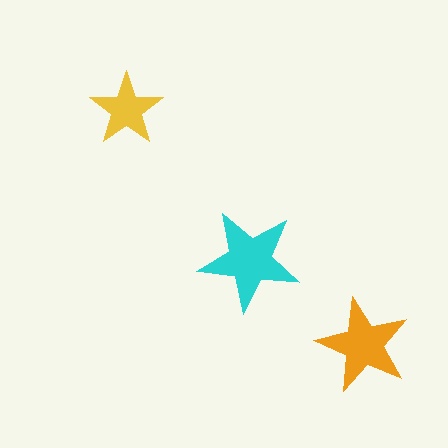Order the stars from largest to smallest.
the cyan one, the orange one, the yellow one.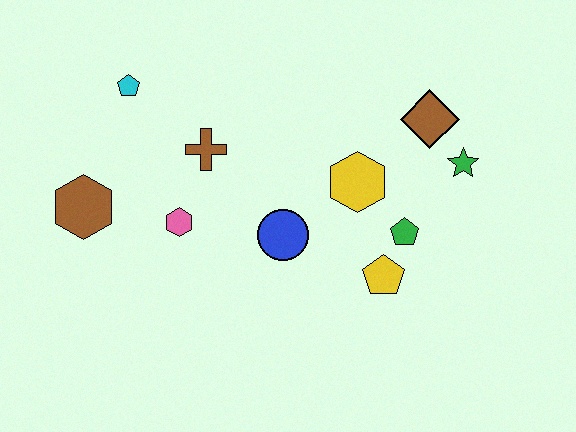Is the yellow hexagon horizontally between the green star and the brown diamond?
No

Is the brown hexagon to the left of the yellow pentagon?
Yes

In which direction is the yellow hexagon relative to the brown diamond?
The yellow hexagon is to the left of the brown diamond.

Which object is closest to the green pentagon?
The yellow pentagon is closest to the green pentagon.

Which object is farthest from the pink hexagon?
The green star is farthest from the pink hexagon.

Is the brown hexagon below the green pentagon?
No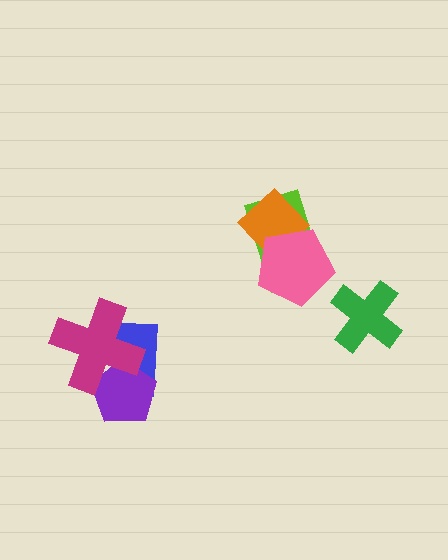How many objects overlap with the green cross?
0 objects overlap with the green cross.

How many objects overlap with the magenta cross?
2 objects overlap with the magenta cross.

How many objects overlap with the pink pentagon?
2 objects overlap with the pink pentagon.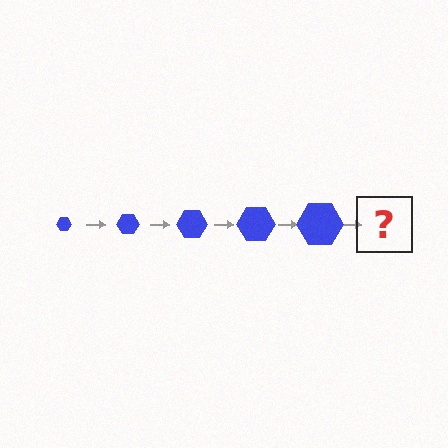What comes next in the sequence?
The next element should be a blue hexagon, larger than the previous one.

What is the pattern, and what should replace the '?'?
The pattern is that the hexagon gets progressively larger each step. The '?' should be a blue hexagon, larger than the previous one.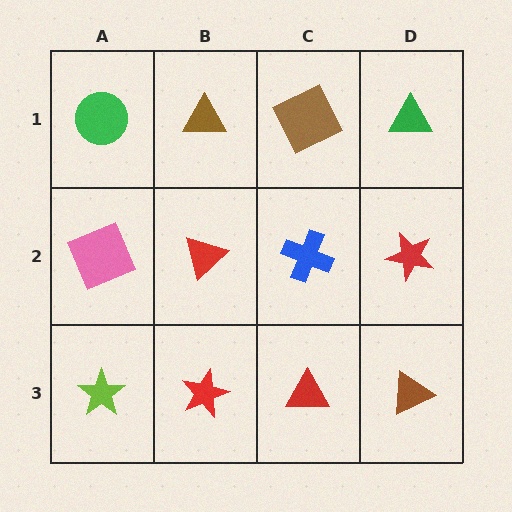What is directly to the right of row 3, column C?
A brown triangle.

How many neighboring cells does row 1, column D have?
2.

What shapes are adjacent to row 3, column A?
A pink square (row 2, column A), a red star (row 3, column B).